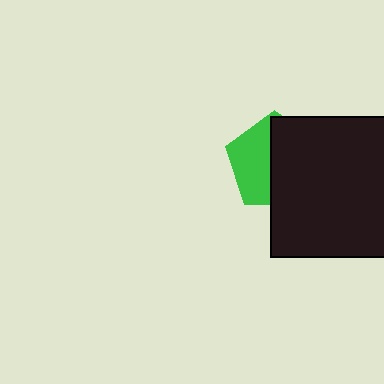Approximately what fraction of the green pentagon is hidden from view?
Roughly 57% of the green pentagon is hidden behind the black square.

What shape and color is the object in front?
The object in front is a black square.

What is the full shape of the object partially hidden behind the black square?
The partially hidden object is a green pentagon.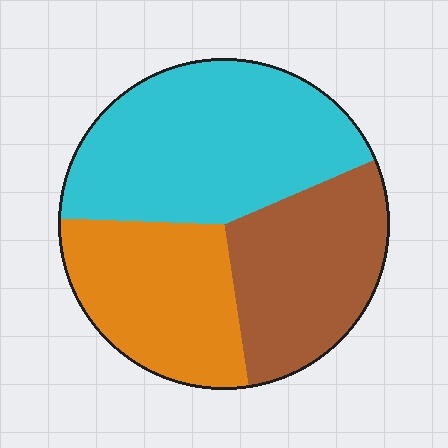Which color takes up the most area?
Cyan, at roughly 45%.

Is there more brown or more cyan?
Cyan.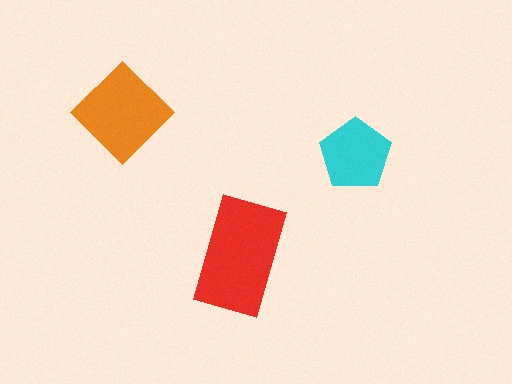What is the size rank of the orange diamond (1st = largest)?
2nd.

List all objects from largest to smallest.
The red rectangle, the orange diamond, the cyan pentagon.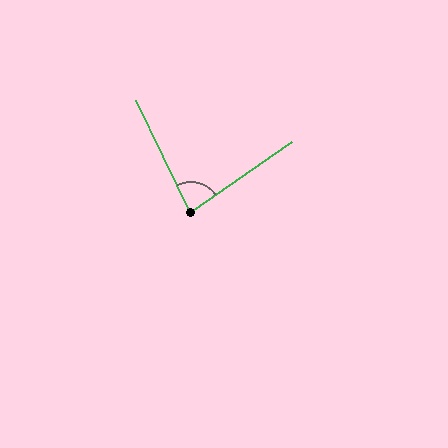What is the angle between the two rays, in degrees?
Approximately 81 degrees.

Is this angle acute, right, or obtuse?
It is acute.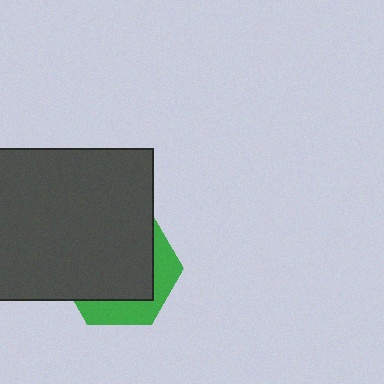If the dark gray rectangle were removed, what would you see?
You would see the complete green hexagon.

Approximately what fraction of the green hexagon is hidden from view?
Roughly 69% of the green hexagon is hidden behind the dark gray rectangle.